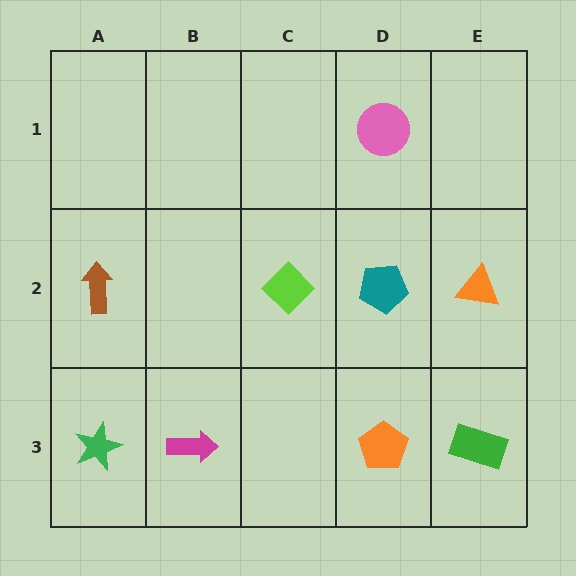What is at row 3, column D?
An orange pentagon.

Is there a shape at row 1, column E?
No, that cell is empty.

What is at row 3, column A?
A green star.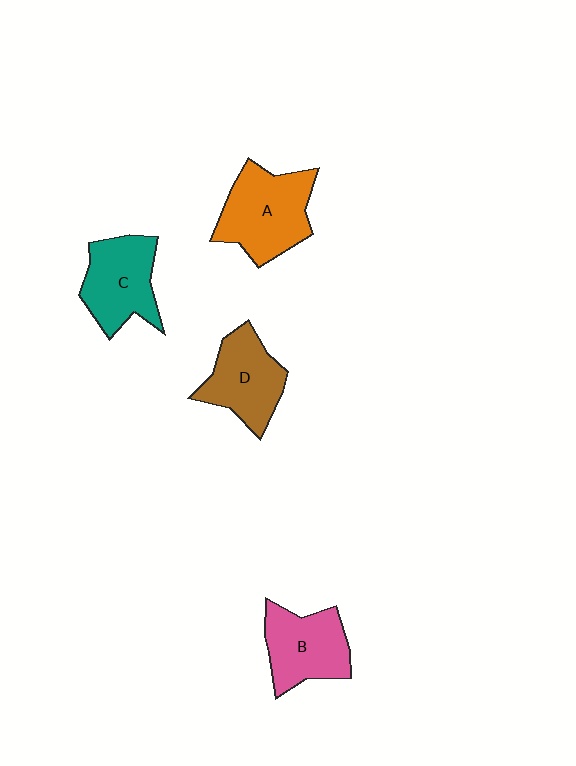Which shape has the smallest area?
Shape B (pink).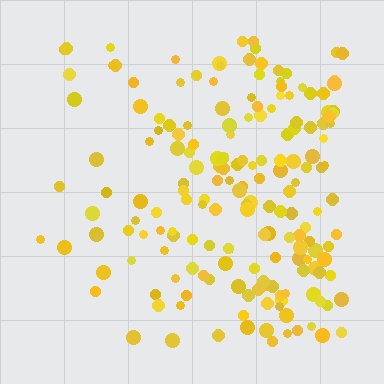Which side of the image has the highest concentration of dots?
The right.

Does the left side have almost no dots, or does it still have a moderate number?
Still a moderate number, just noticeably fewer than the right.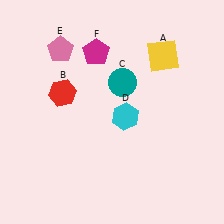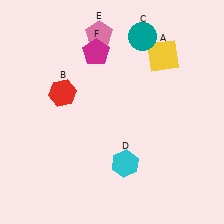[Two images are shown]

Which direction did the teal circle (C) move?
The teal circle (C) moved up.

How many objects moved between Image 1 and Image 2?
3 objects moved between the two images.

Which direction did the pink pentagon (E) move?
The pink pentagon (E) moved right.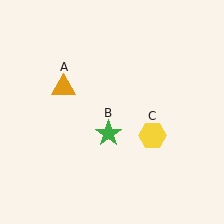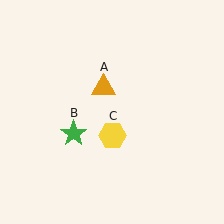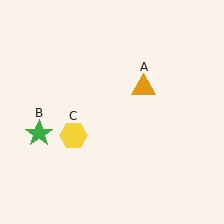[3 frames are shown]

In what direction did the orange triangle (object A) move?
The orange triangle (object A) moved right.